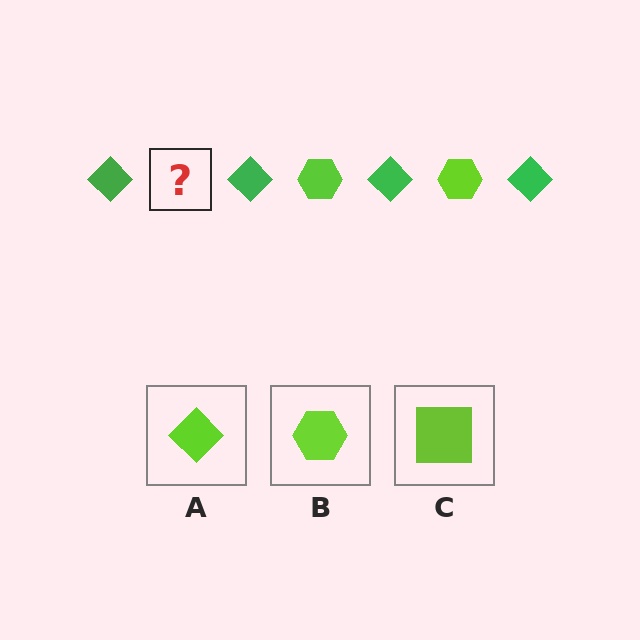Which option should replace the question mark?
Option B.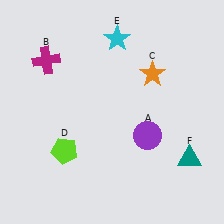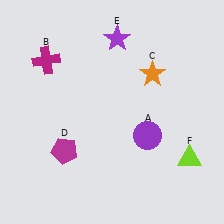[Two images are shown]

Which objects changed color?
D changed from lime to magenta. E changed from cyan to purple. F changed from teal to lime.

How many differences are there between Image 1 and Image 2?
There are 3 differences between the two images.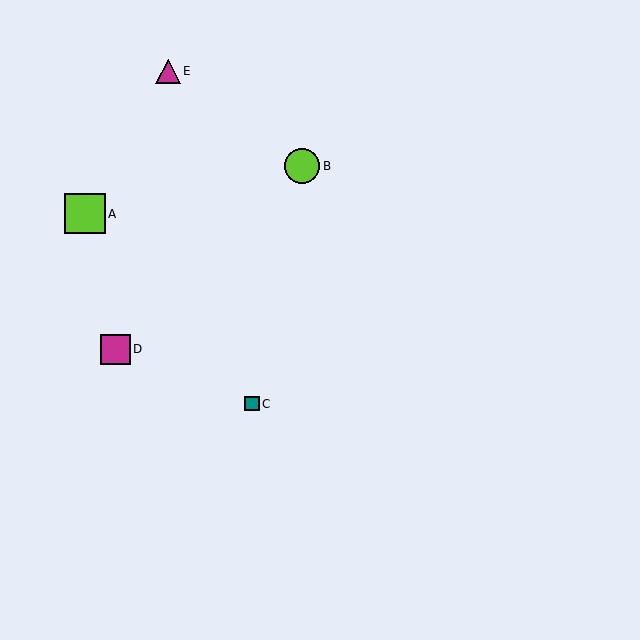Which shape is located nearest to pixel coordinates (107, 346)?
The magenta square (labeled D) at (116, 349) is nearest to that location.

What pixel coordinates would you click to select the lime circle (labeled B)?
Click at (302, 166) to select the lime circle B.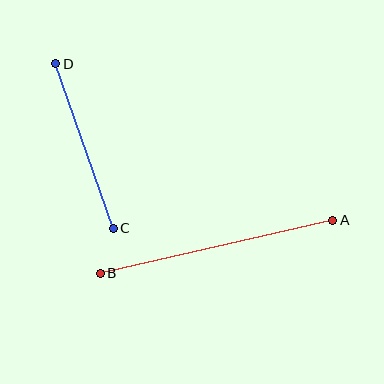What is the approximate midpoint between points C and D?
The midpoint is at approximately (84, 146) pixels.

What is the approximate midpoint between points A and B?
The midpoint is at approximately (217, 247) pixels.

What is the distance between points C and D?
The distance is approximately 174 pixels.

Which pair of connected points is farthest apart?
Points A and B are farthest apart.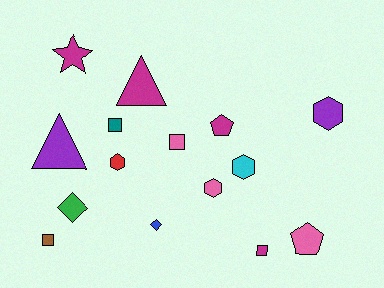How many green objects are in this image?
There is 1 green object.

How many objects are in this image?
There are 15 objects.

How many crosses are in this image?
There are no crosses.